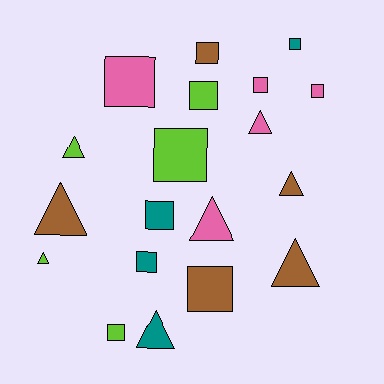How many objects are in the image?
There are 19 objects.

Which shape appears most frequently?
Square, with 11 objects.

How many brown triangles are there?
There are 3 brown triangles.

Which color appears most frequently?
Lime, with 5 objects.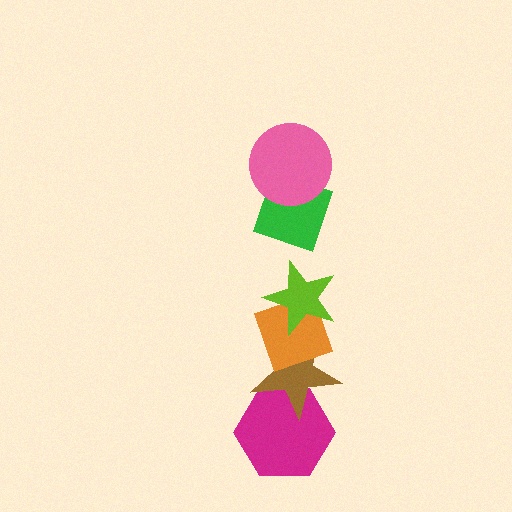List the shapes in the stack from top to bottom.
From top to bottom: the pink circle, the green diamond, the lime star, the orange diamond, the brown star, the magenta hexagon.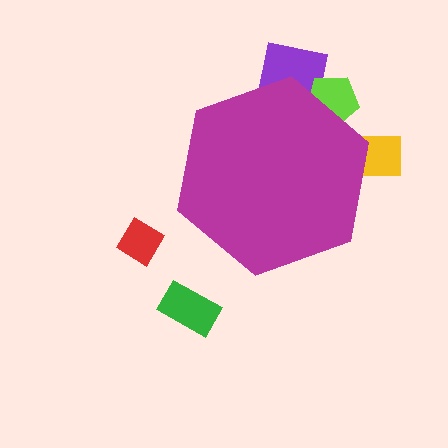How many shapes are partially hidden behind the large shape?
3 shapes are partially hidden.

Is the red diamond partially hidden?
No, the red diamond is fully visible.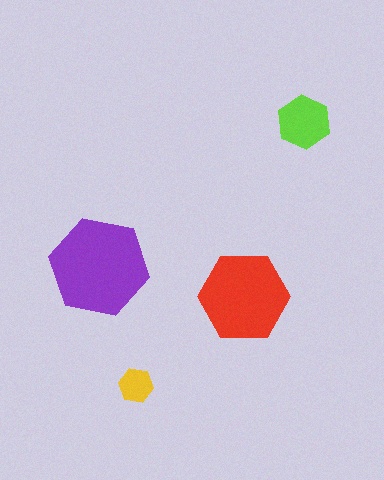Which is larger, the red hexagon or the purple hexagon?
The purple one.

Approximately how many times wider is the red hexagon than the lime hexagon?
About 1.5 times wider.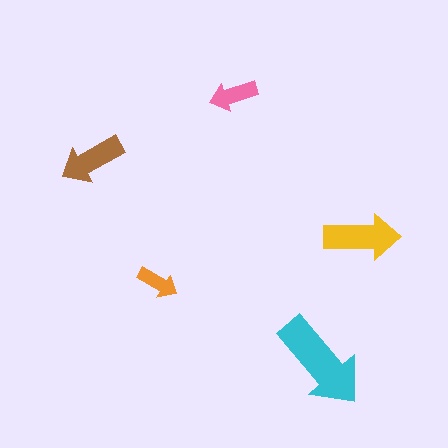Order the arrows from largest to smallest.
the cyan one, the yellow one, the brown one, the pink one, the orange one.